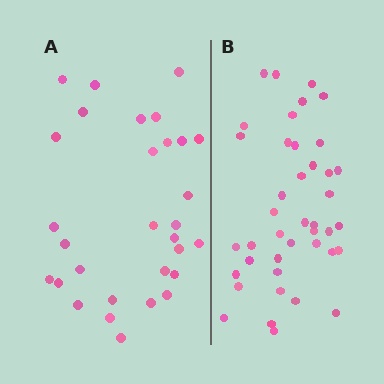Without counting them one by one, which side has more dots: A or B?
Region B (the right region) has more dots.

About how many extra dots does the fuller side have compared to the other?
Region B has roughly 12 or so more dots than region A.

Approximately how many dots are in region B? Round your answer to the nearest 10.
About 40 dots. (The exact count is 41, which rounds to 40.)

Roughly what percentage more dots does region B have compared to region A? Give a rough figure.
About 35% more.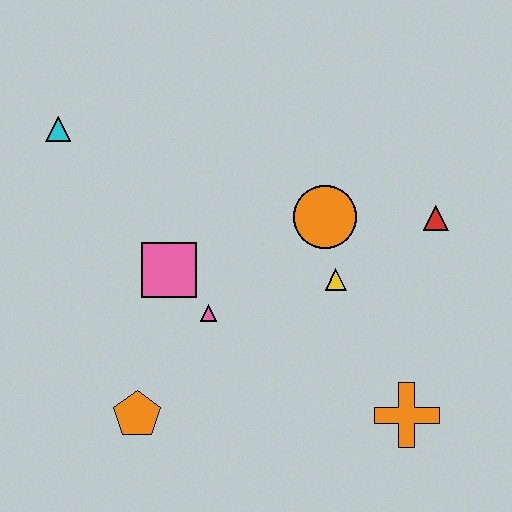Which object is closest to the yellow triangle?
The orange circle is closest to the yellow triangle.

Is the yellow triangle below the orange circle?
Yes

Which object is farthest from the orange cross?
The cyan triangle is farthest from the orange cross.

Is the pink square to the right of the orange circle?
No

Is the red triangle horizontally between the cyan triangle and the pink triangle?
No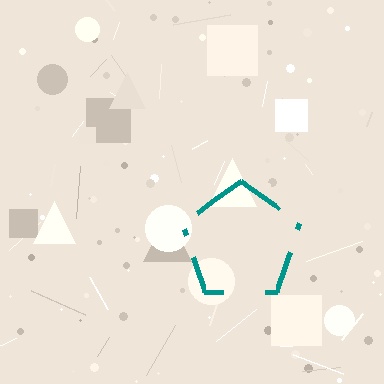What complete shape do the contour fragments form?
The contour fragments form a pentagon.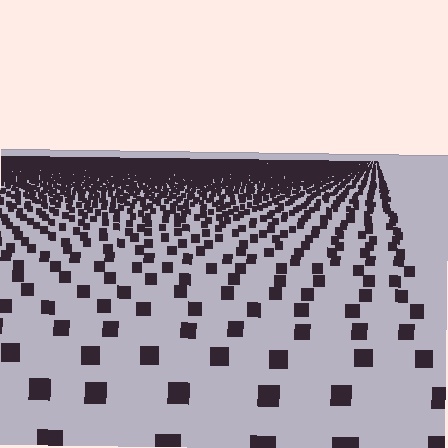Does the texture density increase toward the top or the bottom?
Density increases toward the top.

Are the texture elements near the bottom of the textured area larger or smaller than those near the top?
Larger. Near the bottom, elements are closer to the viewer and appear at a bigger on-screen size.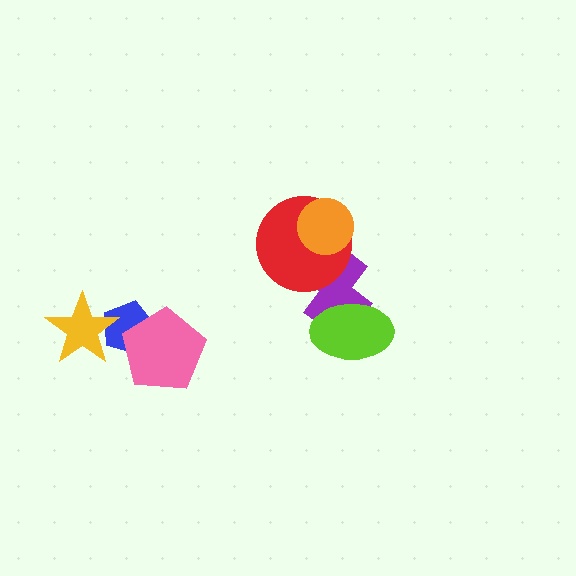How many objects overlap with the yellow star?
1 object overlaps with the yellow star.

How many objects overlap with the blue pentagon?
2 objects overlap with the blue pentagon.